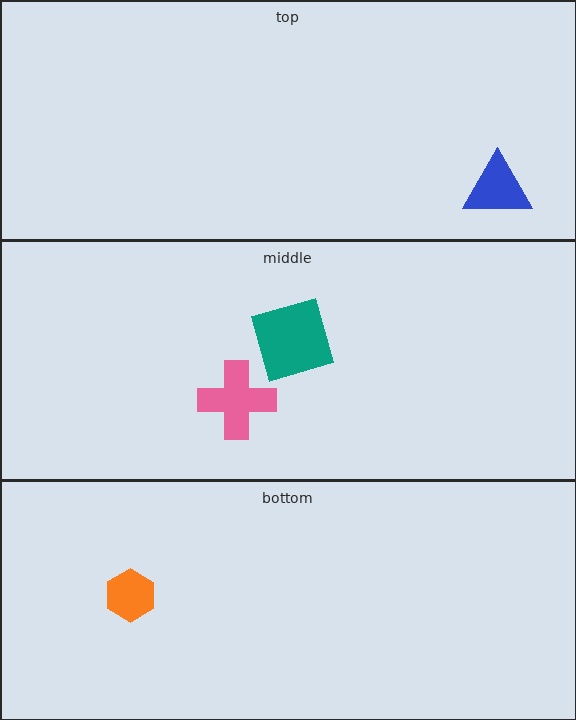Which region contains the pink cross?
The middle region.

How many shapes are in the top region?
1.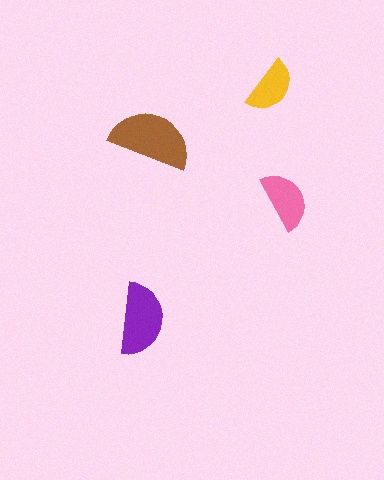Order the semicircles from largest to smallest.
the brown one, the purple one, the pink one, the yellow one.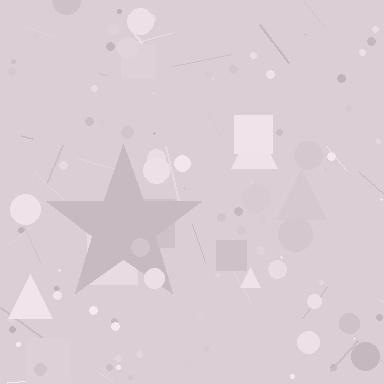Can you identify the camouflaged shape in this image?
The camouflaged shape is a star.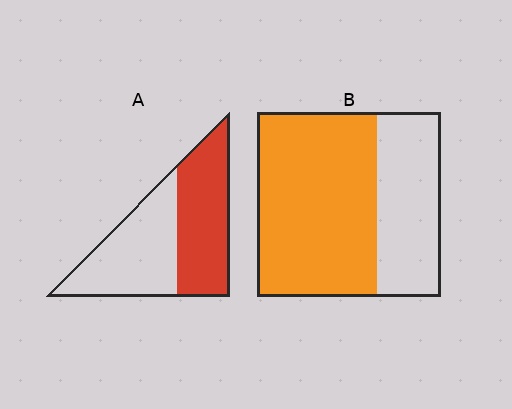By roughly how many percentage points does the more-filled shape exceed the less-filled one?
By roughly 15 percentage points (B over A).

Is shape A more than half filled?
Roughly half.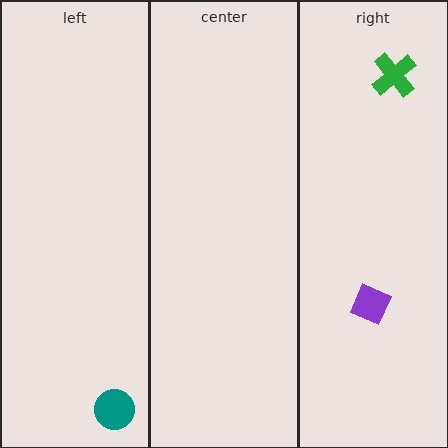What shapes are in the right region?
The green cross, the purple square.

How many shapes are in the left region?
1.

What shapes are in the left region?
The teal circle.